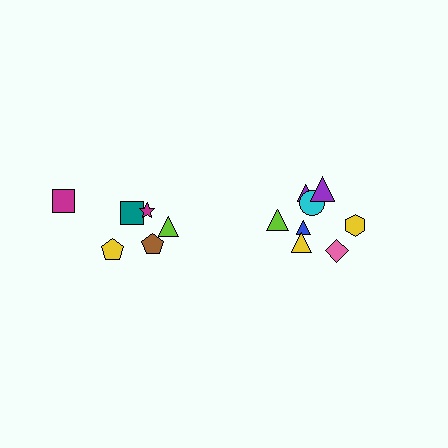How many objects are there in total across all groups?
There are 14 objects.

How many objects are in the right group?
There are 8 objects.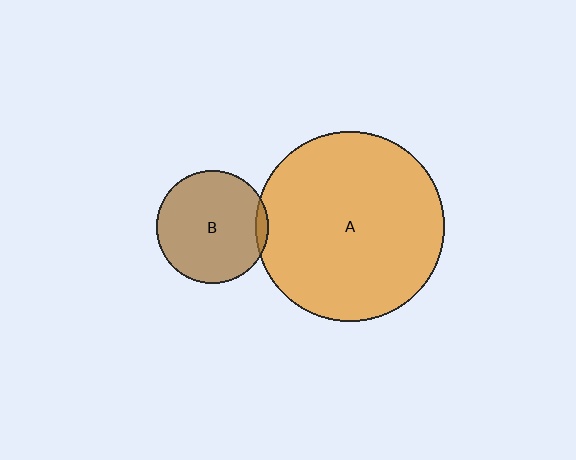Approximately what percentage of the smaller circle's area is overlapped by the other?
Approximately 5%.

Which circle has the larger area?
Circle A (orange).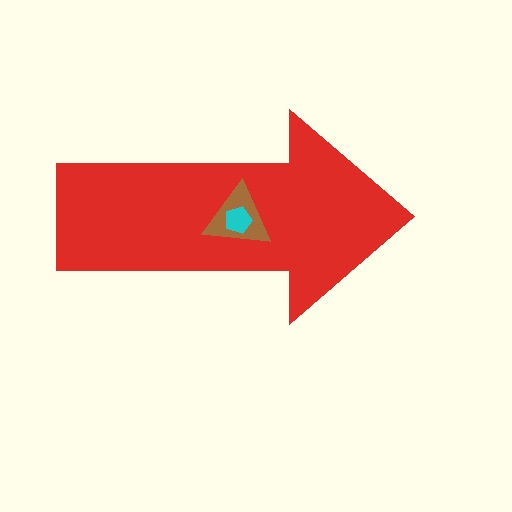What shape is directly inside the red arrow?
The brown triangle.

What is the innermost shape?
The cyan pentagon.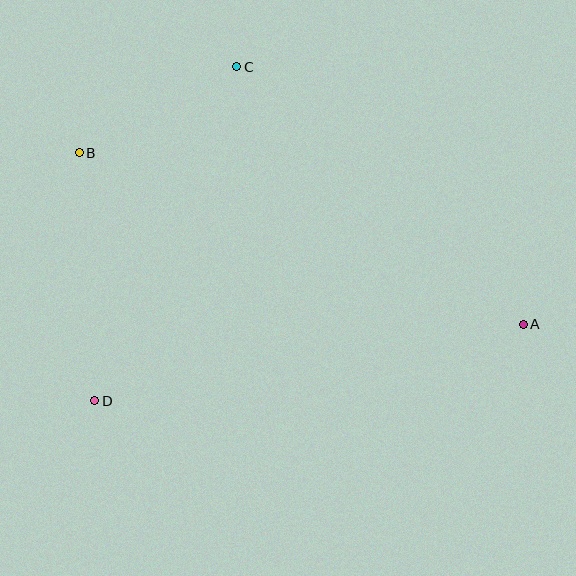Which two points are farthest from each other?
Points A and B are farthest from each other.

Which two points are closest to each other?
Points B and C are closest to each other.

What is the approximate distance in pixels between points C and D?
The distance between C and D is approximately 363 pixels.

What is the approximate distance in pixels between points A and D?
The distance between A and D is approximately 435 pixels.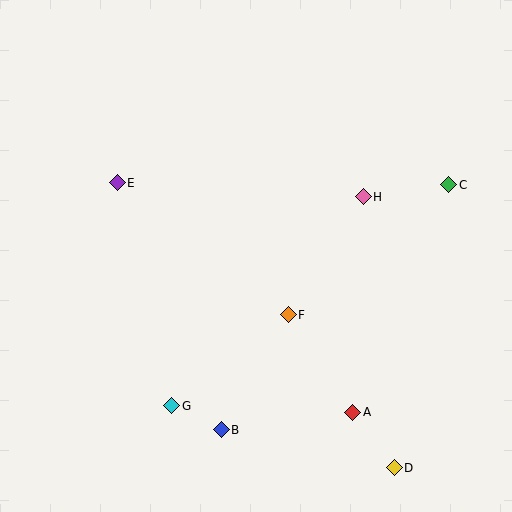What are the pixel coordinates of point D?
Point D is at (394, 468).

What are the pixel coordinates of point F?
Point F is at (288, 315).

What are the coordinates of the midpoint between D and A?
The midpoint between D and A is at (373, 440).